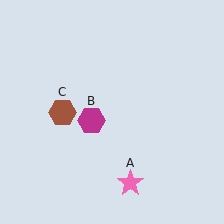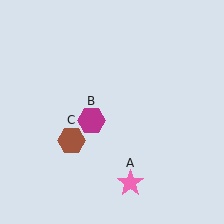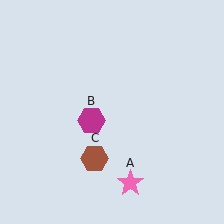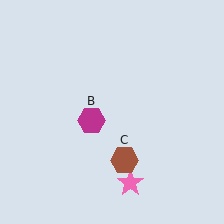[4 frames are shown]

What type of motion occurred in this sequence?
The brown hexagon (object C) rotated counterclockwise around the center of the scene.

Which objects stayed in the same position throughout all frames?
Pink star (object A) and magenta hexagon (object B) remained stationary.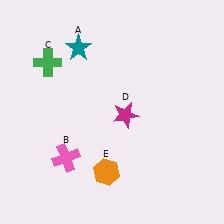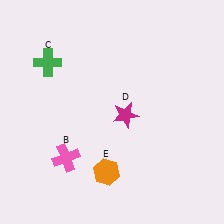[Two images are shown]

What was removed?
The teal star (A) was removed in Image 2.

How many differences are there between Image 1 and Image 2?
There is 1 difference between the two images.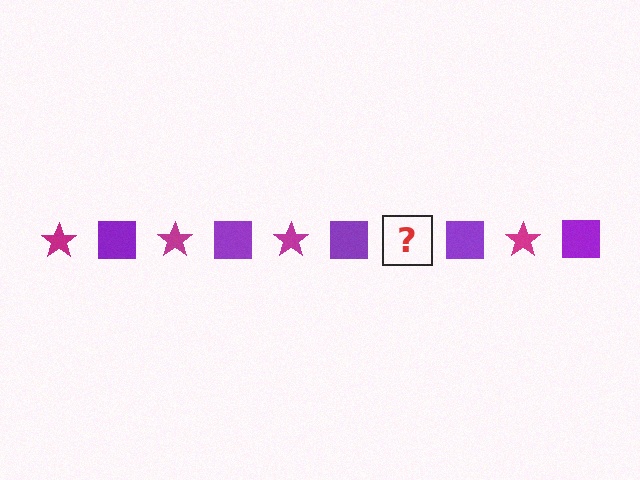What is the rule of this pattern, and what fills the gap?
The rule is that the pattern alternates between magenta star and purple square. The gap should be filled with a magenta star.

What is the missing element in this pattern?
The missing element is a magenta star.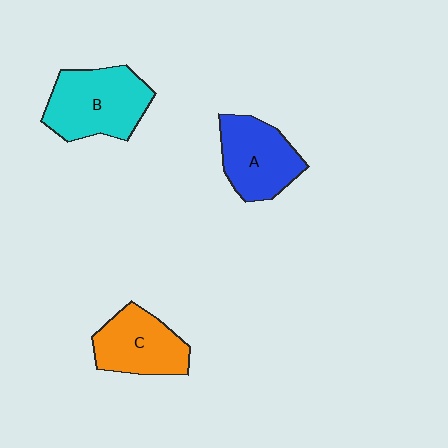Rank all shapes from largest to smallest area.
From largest to smallest: B (cyan), A (blue), C (orange).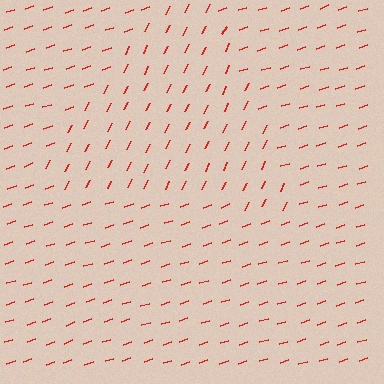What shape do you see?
I see a triangle.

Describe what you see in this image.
The image is filled with small red line segments. A triangle region in the image has lines oriented differently from the surrounding lines, creating a visible texture boundary.